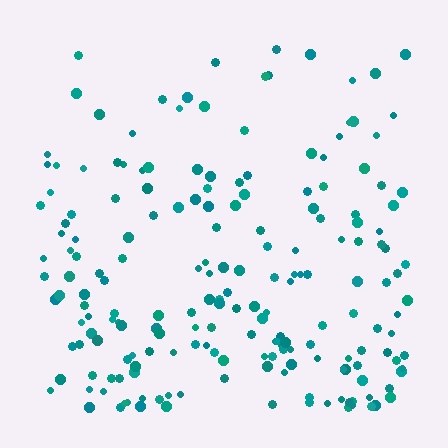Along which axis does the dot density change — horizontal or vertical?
Vertical.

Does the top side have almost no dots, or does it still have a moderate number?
Still a moderate number, just noticeably fewer than the bottom.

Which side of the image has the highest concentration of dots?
The bottom.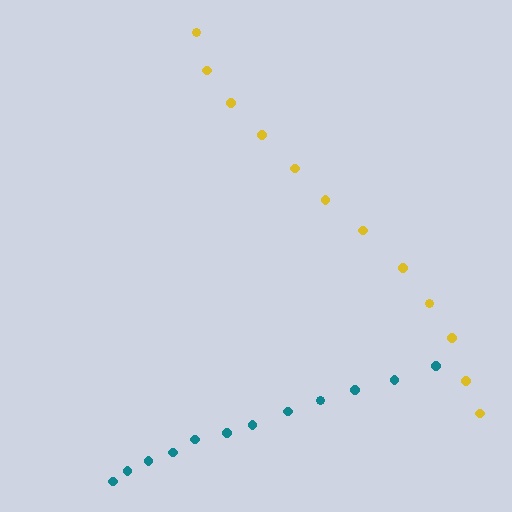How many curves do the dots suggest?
There are 2 distinct paths.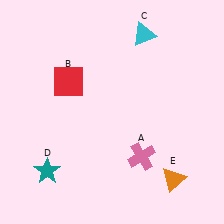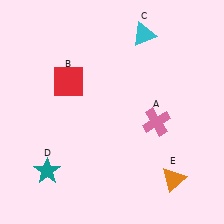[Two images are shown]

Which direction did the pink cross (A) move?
The pink cross (A) moved up.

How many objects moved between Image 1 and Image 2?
1 object moved between the two images.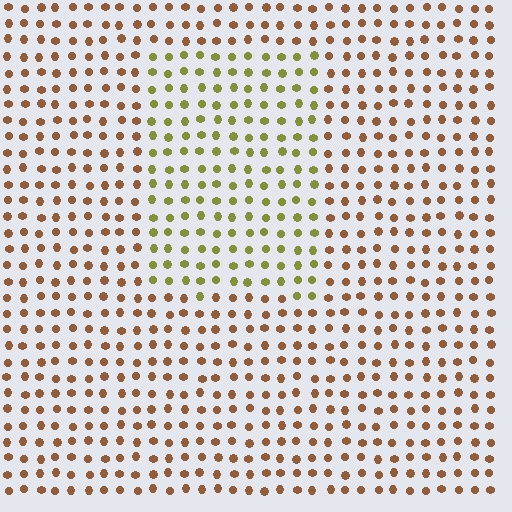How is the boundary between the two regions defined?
The boundary is defined purely by a slight shift in hue (about 48 degrees). Spacing, size, and orientation are identical on both sides.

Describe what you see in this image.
The image is filled with small brown elements in a uniform arrangement. A rectangle-shaped region is visible where the elements are tinted to a slightly different hue, forming a subtle color boundary.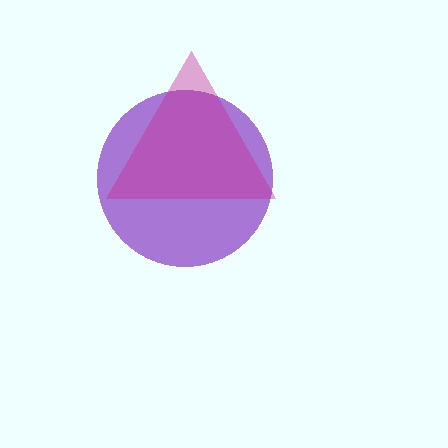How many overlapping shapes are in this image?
There are 2 overlapping shapes in the image.